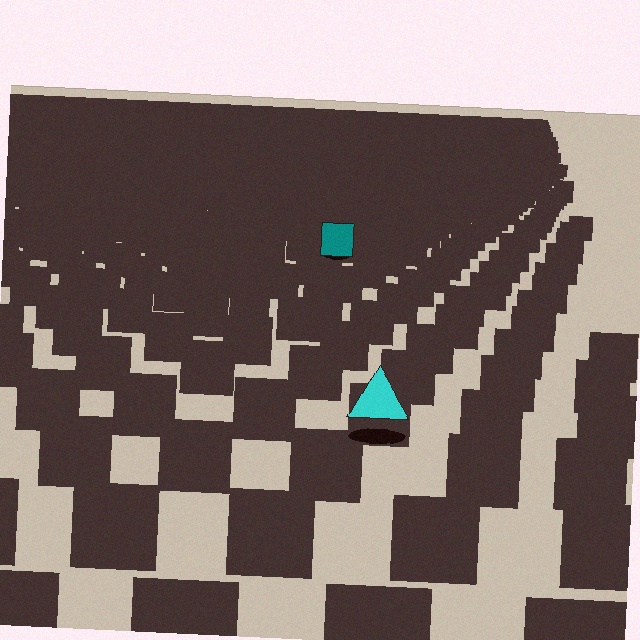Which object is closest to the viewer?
The cyan triangle is closest. The texture marks near it are larger and more spread out.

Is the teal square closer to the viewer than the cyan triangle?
No. The cyan triangle is closer — you can tell from the texture gradient: the ground texture is coarser near it.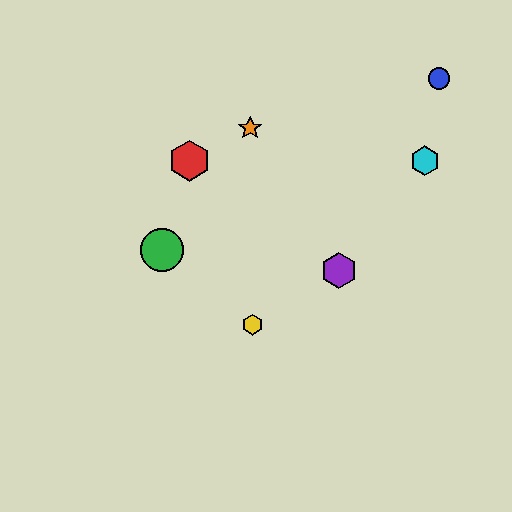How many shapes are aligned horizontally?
2 shapes (the red hexagon, the cyan hexagon) are aligned horizontally.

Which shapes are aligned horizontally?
The red hexagon, the cyan hexagon are aligned horizontally.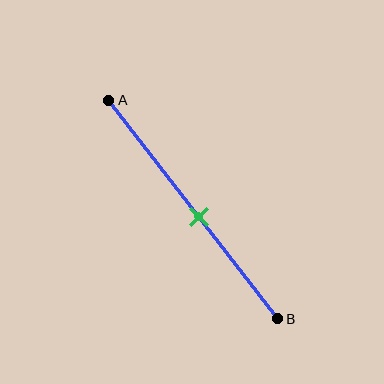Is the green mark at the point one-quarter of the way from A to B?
No, the mark is at about 55% from A, not at the 25% one-quarter point.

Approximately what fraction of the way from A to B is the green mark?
The green mark is approximately 55% of the way from A to B.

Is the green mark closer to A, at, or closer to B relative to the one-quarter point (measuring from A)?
The green mark is closer to point B than the one-quarter point of segment AB.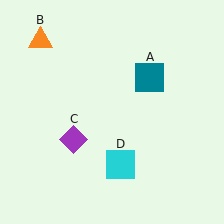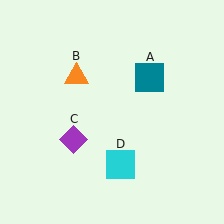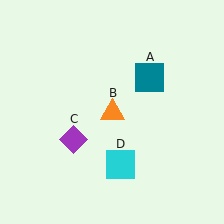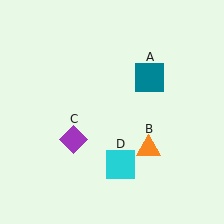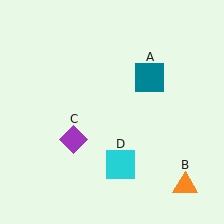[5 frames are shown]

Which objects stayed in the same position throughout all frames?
Teal square (object A) and purple diamond (object C) and cyan square (object D) remained stationary.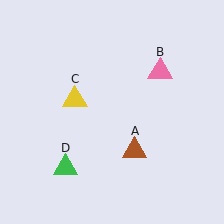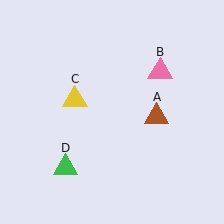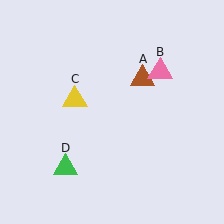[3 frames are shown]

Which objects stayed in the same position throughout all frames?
Pink triangle (object B) and yellow triangle (object C) and green triangle (object D) remained stationary.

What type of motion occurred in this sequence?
The brown triangle (object A) rotated counterclockwise around the center of the scene.